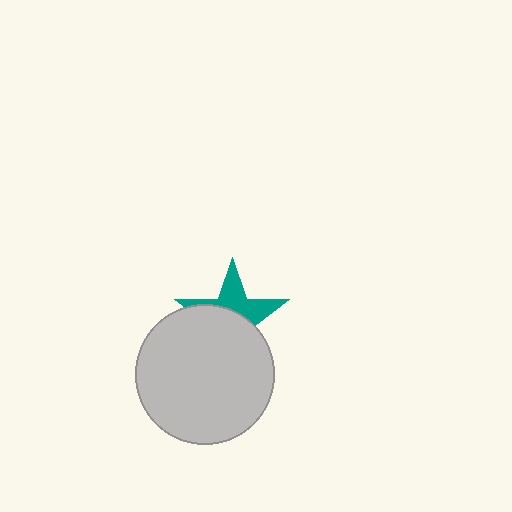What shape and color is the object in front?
The object in front is a light gray circle.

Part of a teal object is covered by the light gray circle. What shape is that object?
It is a star.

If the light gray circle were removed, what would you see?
You would see the complete teal star.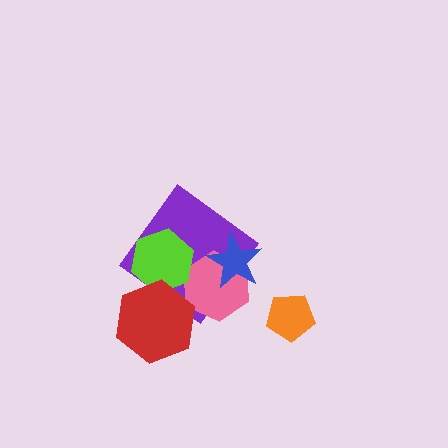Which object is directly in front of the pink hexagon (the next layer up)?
The lime hexagon is directly in front of the pink hexagon.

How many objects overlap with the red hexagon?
2 objects overlap with the red hexagon.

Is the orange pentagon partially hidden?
No, no other shape covers it.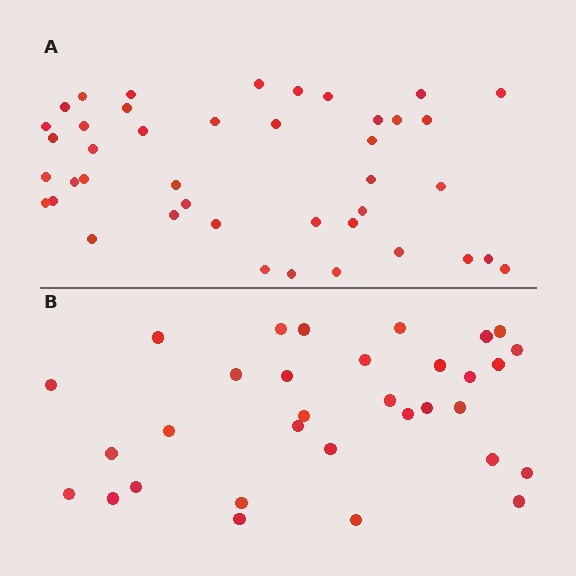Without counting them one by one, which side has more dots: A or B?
Region A (the top region) has more dots.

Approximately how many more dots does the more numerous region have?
Region A has roughly 10 or so more dots than region B.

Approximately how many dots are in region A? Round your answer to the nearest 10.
About 40 dots. (The exact count is 42, which rounds to 40.)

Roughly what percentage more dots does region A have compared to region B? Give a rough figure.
About 30% more.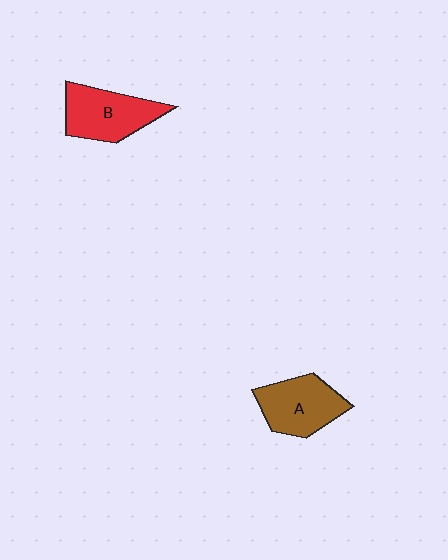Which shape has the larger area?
Shape B (red).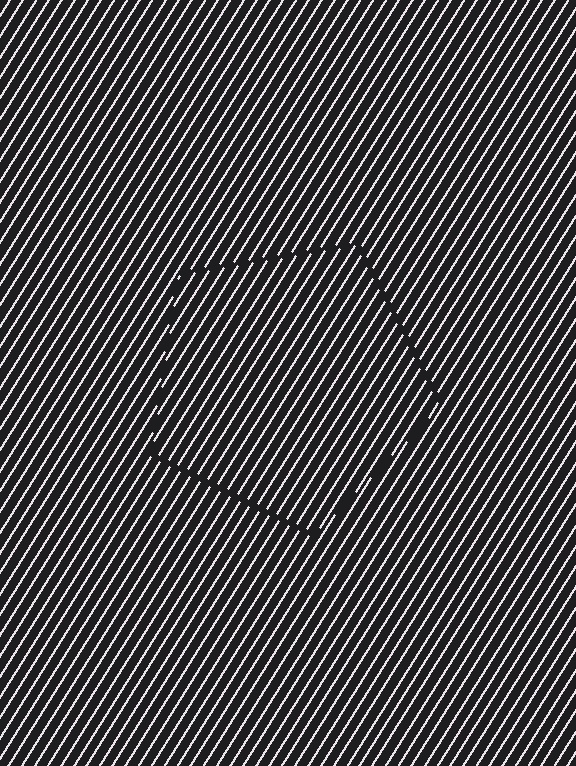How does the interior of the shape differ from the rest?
The interior of the shape contains the same grating, shifted by half a period — the contour is defined by the phase discontinuity where line-ends from the inner and outer gratings abut.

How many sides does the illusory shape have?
5 sides — the line-ends trace a pentagon.